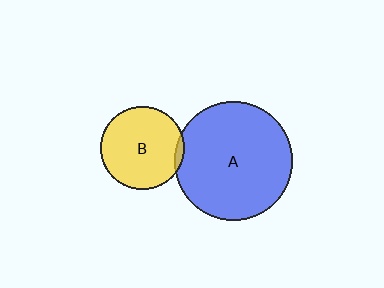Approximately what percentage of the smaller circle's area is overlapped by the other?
Approximately 5%.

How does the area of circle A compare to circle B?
Approximately 2.0 times.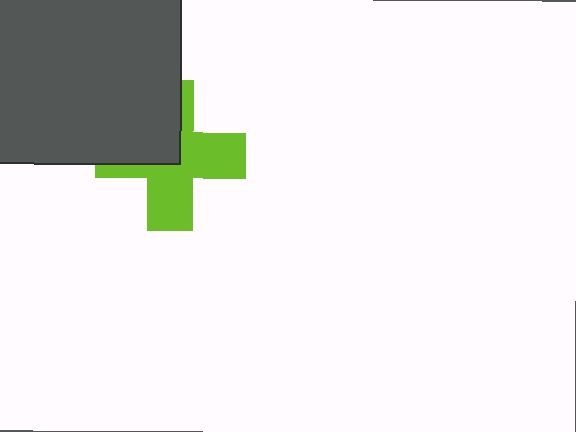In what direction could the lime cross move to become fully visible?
The lime cross could move toward the lower-right. That would shift it out from behind the dark gray square entirely.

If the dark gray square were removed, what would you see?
You would see the complete lime cross.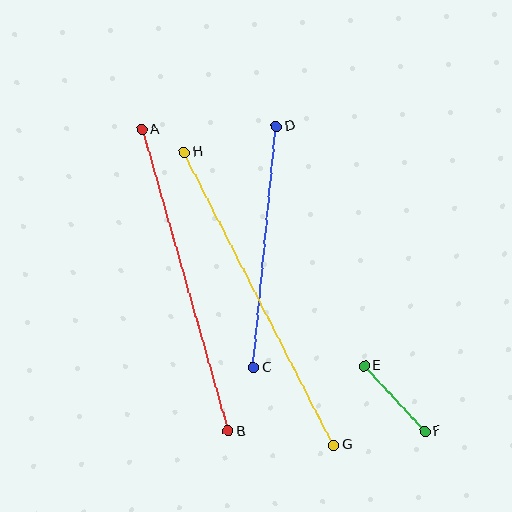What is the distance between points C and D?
The distance is approximately 242 pixels.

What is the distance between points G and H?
The distance is approximately 328 pixels.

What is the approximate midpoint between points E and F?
The midpoint is at approximately (394, 398) pixels.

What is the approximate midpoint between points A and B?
The midpoint is at approximately (185, 280) pixels.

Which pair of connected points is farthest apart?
Points G and H are farthest apart.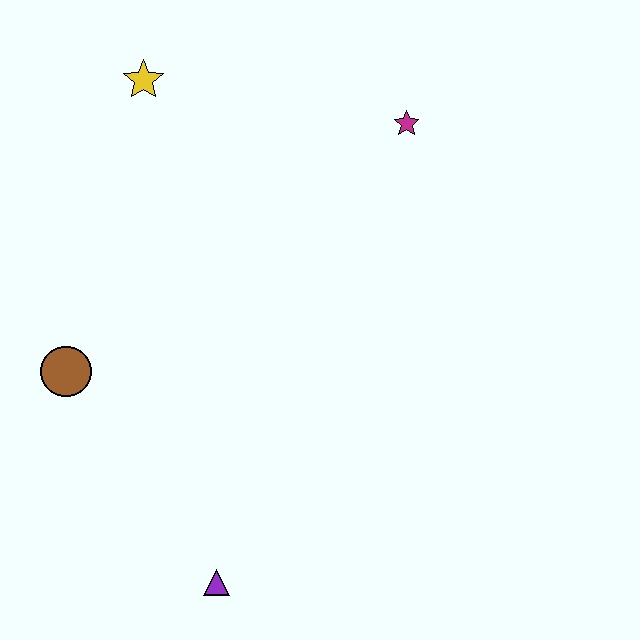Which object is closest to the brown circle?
The purple triangle is closest to the brown circle.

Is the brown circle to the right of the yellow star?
No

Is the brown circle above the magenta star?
No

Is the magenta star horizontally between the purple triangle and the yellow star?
No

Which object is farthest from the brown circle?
The magenta star is farthest from the brown circle.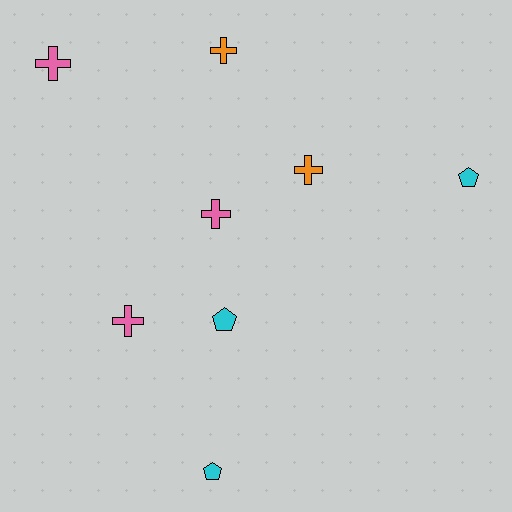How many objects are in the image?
There are 8 objects.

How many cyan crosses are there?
There are no cyan crosses.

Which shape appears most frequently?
Cross, with 5 objects.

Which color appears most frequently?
Pink, with 3 objects.